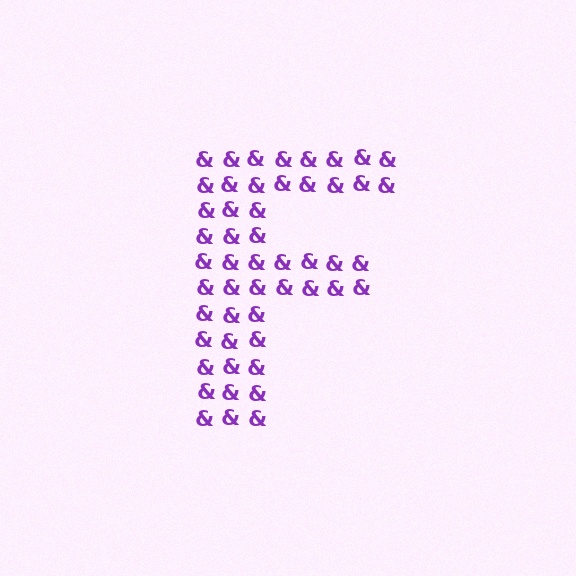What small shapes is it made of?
It is made of small ampersands.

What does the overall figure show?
The overall figure shows the letter F.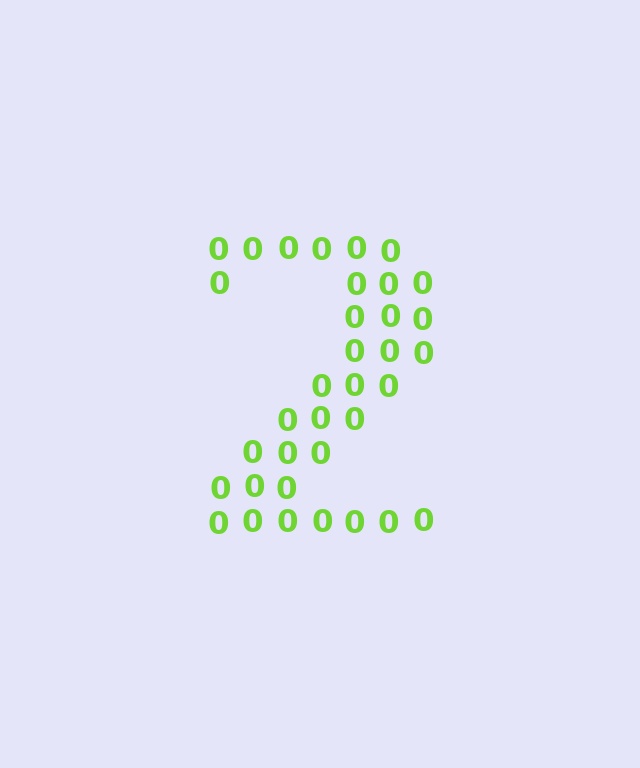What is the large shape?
The large shape is the digit 2.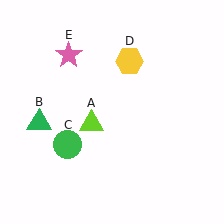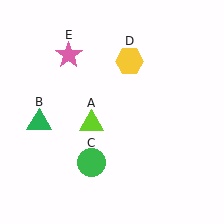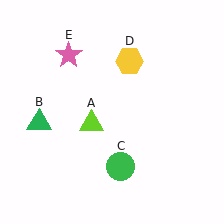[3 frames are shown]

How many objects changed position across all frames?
1 object changed position: green circle (object C).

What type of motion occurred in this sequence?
The green circle (object C) rotated counterclockwise around the center of the scene.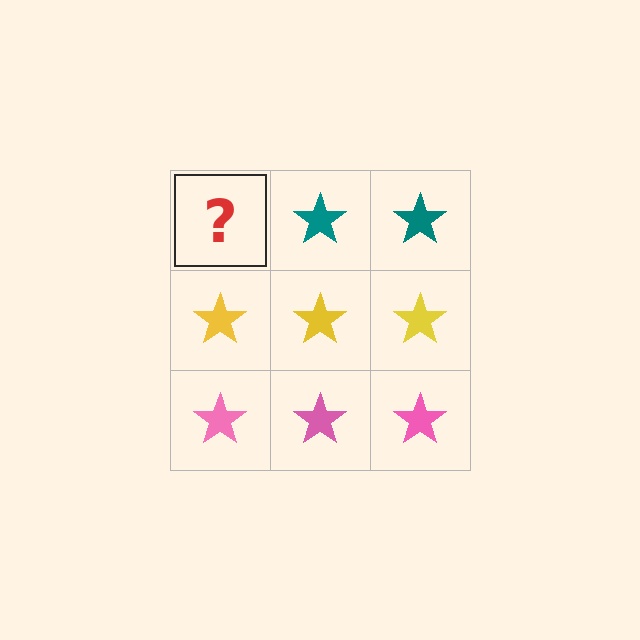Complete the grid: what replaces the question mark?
The question mark should be replaced with a teal star.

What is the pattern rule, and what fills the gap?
The rule is that each row has a consistent color. The gap should be filled with a teal star.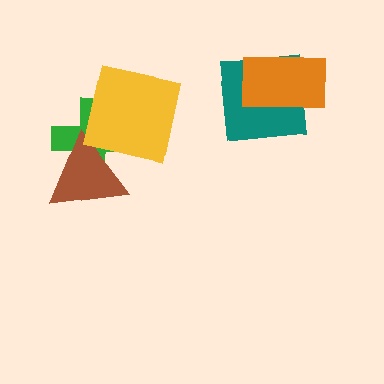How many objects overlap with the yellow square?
2 objects overlap with the yellow square.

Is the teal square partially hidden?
Yes, it is partially covered by another shape.